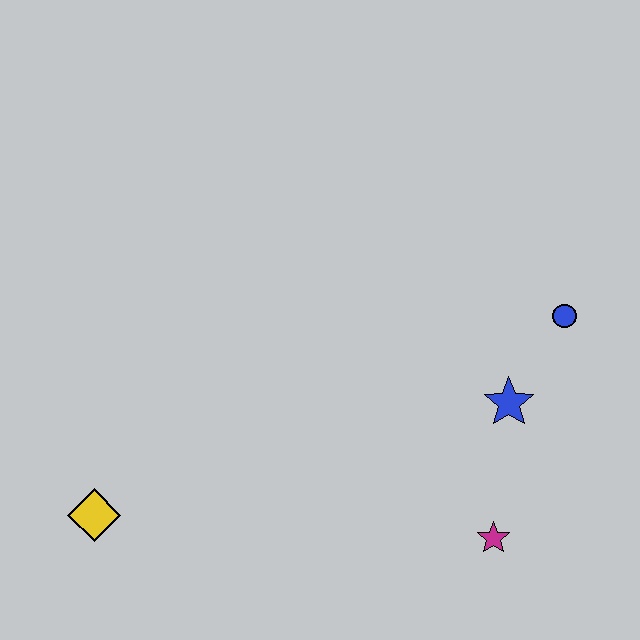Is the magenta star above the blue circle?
No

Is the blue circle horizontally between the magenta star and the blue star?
No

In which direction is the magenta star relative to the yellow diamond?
The magenta star is to the right of the yellow diamond.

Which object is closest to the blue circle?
The blue star is closest to the blue circle.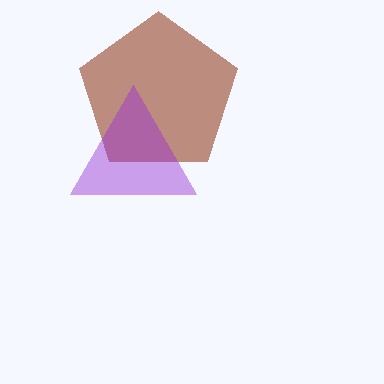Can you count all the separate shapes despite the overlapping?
Yes, there are 2 separate shapes.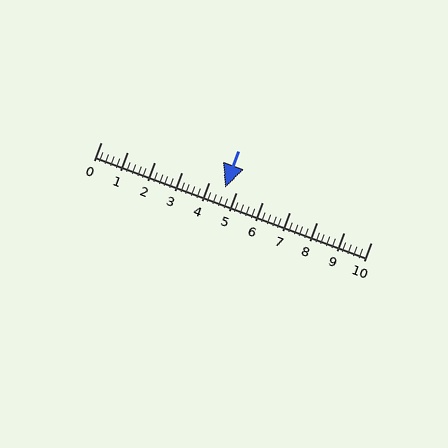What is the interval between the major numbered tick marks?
The major tick marks are spaced 1 units apart.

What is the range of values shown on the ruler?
The ruler shows values from 0 to 10.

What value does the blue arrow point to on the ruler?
The blue arrow points to approximately 4.6.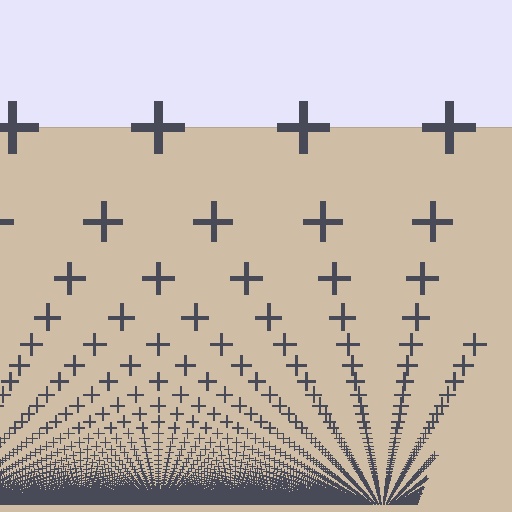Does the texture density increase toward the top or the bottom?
Density increases toward the bottom.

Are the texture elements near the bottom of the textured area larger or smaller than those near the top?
Smaller. The gradient is inverted — elements near the bottom are smaller and denser.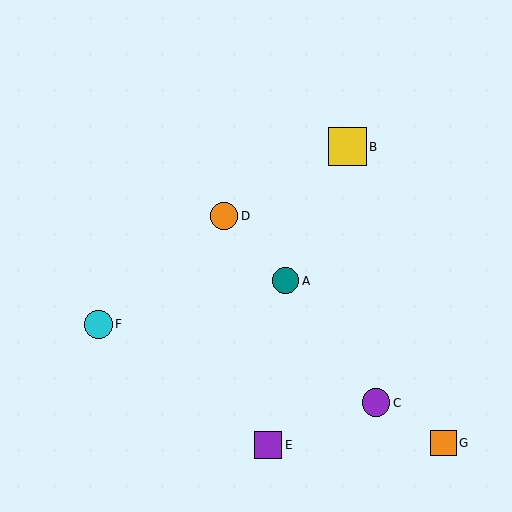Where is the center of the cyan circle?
The center of the cyan circle is at (98, 324).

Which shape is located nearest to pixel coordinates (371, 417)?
The purple circle (labeled C) at (376, 403) is nearest to that location.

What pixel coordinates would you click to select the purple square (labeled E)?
Click at (268, 445) to select the purple square E.